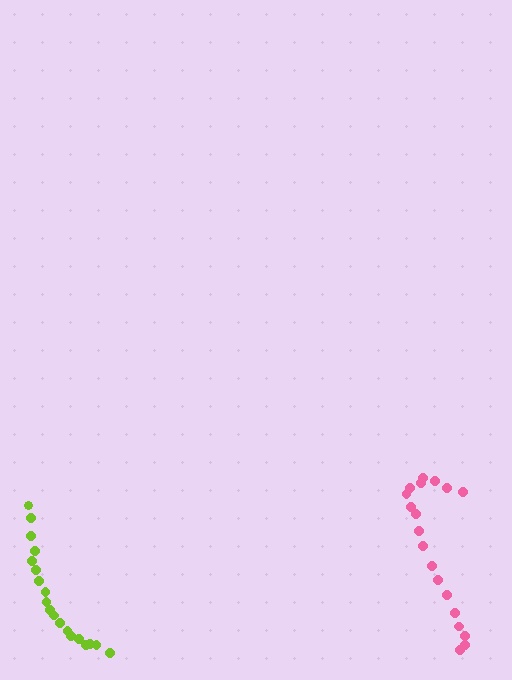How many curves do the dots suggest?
There are 2 distinct paths.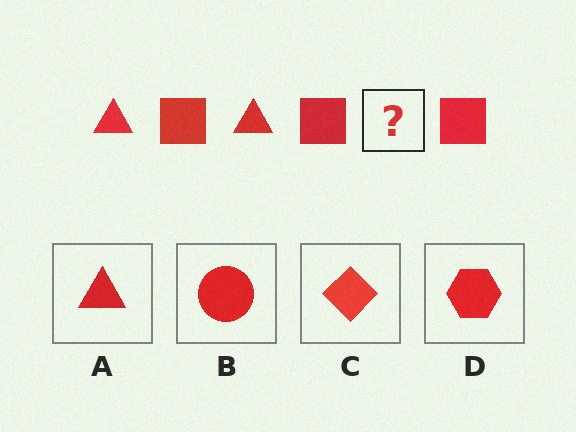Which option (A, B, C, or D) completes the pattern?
A.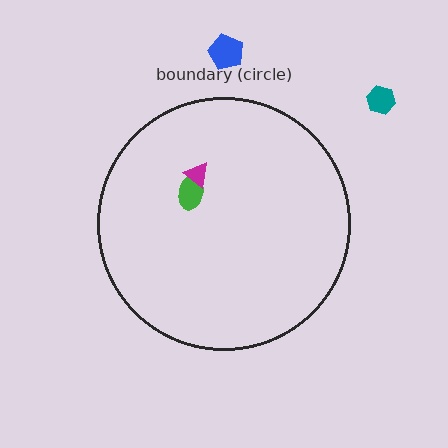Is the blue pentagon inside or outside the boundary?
Outside.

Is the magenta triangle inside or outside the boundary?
Inside.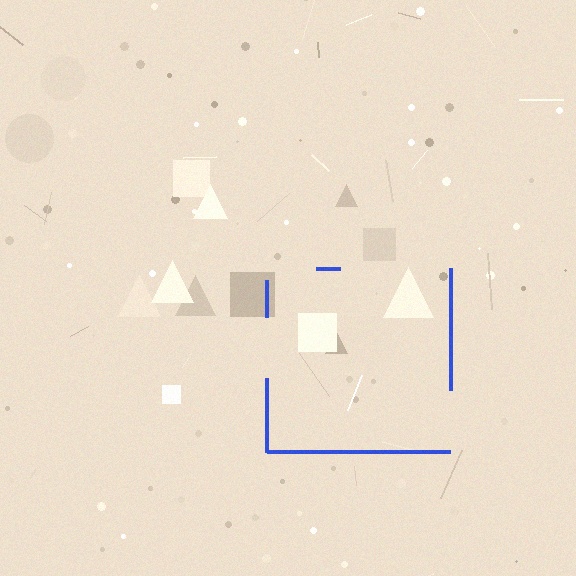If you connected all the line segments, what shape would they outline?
They would outline a square.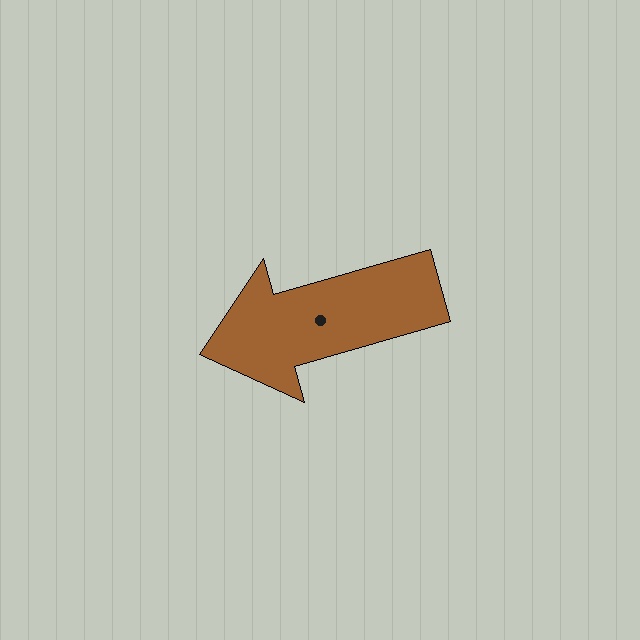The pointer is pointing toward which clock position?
Roughly 8 o'clock.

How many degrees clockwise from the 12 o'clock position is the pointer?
Approximately 254 degrees.